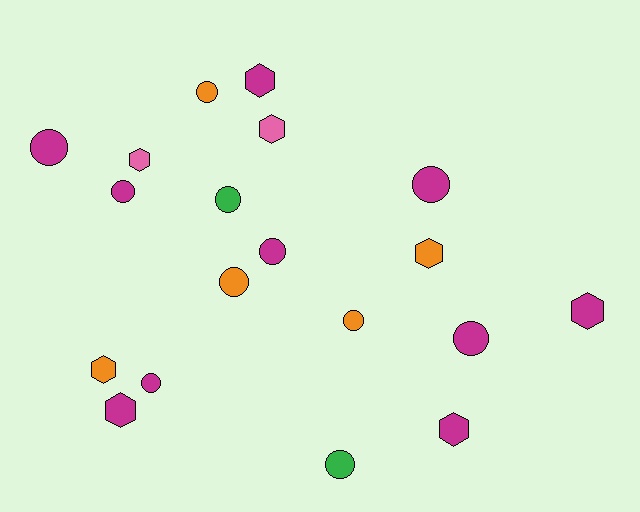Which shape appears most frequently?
Circle, with 11 objects.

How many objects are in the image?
There are 19 objects.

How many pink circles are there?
There are no pink circles.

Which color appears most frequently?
Magenta, with 10 objects.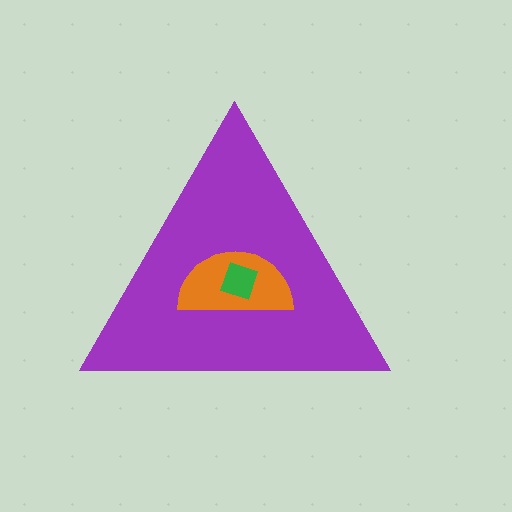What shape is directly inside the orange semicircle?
The green square.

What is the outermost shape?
The purple triangle.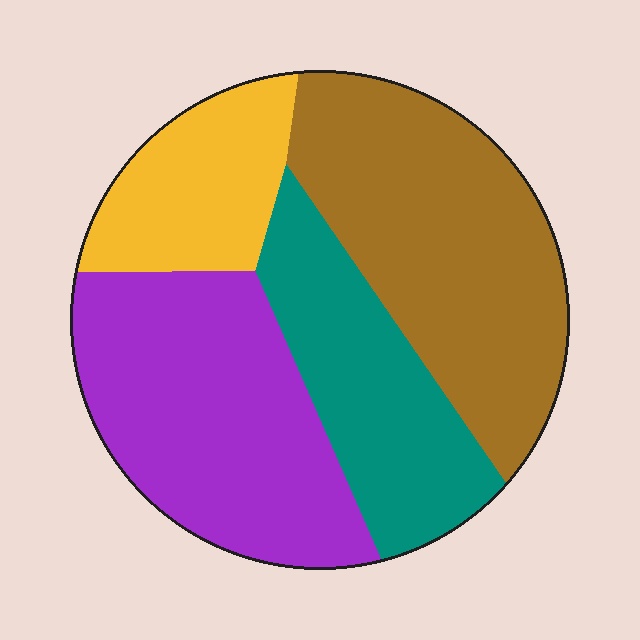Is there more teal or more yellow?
Teal.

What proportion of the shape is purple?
Purple takes up about one third (1/3) of the shape.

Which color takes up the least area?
Yellow, at roughly 15%.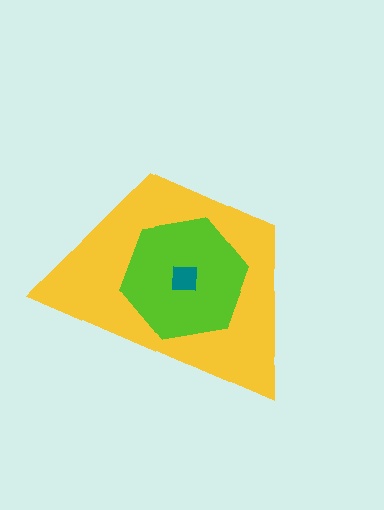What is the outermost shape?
The yellow trapezoid.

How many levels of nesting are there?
3.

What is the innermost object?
The teal square.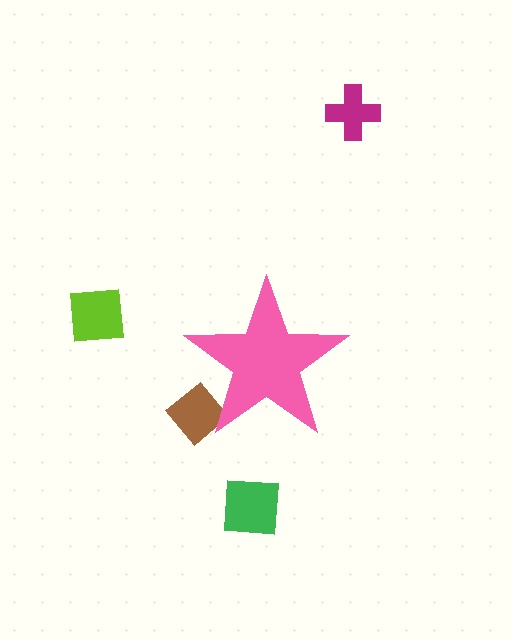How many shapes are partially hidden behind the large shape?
1 shape is partially hidden.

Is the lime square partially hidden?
No, the lime square is fully visible.